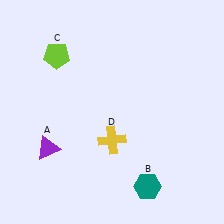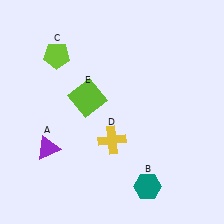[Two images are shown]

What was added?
A lime square (E) was added in Image 2.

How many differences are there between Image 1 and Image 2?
There is 1 difference between the two images.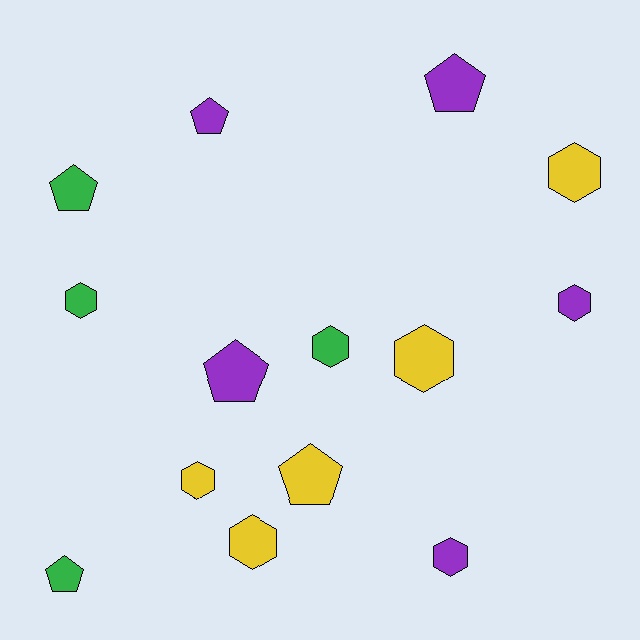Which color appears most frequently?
Yellow, with 5 objects.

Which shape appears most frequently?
Hexagon, with 8 objects.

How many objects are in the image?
There are 14 objects.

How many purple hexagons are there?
There are 2 purple hexagons.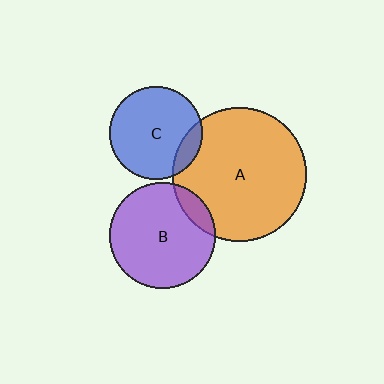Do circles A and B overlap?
Yes.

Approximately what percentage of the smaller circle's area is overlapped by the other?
Approximately 10%.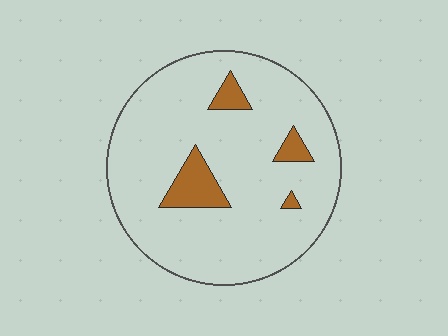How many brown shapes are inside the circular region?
4.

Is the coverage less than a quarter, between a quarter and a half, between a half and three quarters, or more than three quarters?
Less than a quarter.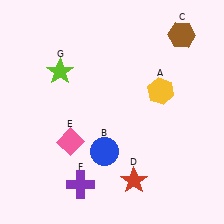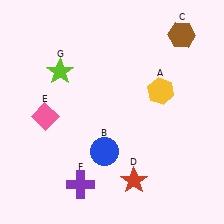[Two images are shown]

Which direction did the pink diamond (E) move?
The pink diamond (E) moved up.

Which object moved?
The pink diamond (E) moved up.